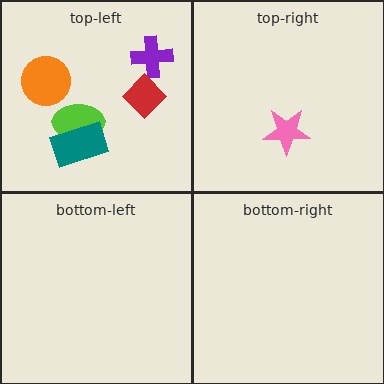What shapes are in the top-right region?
The pink star.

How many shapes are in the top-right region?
1.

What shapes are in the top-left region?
The purple cross, the lime ellipse, the teal rectangle, the red diamond, the orange circle.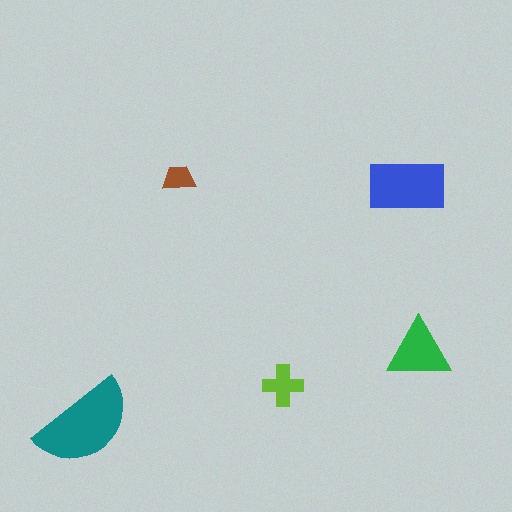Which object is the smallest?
The brown trapezoid.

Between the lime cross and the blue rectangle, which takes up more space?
The blue rectangle.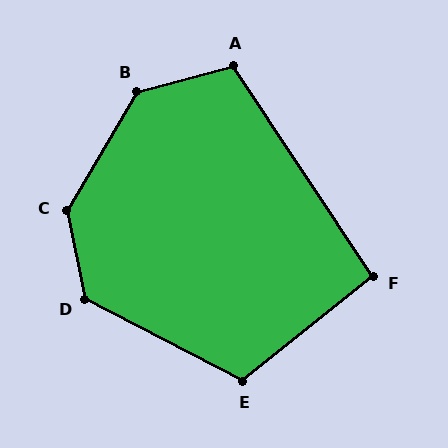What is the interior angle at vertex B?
Approximately 136 degrees (obtuse).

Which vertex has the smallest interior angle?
F, at approximately 95 degrees.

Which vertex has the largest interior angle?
C, at approximately 137 degrees.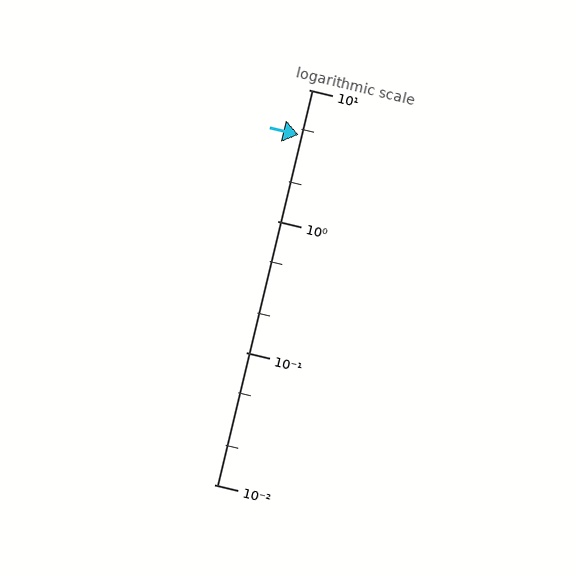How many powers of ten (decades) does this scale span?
The scale spans 3 decades, from 0.01 to 10.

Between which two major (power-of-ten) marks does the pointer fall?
The pointer is between 1 and 10.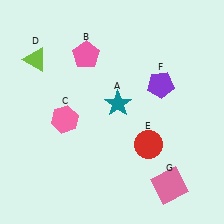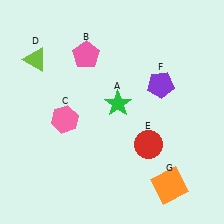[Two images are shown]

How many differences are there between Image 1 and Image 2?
There are 2 differences between the two images.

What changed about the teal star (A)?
In Image 1, A is teal. In Image 2, it changed to green.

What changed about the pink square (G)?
In Image 1, G is pink. In Image 2, it changed to orange.